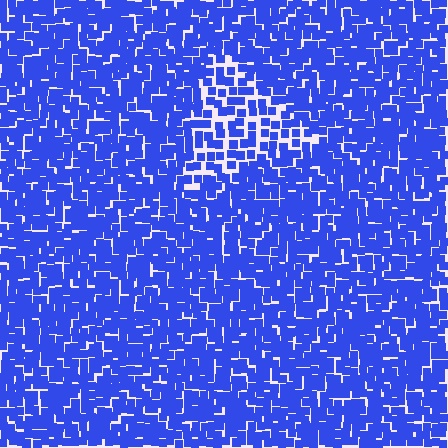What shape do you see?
I see a triangle.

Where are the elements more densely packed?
The elements are more densely packed outside the triangle boundary.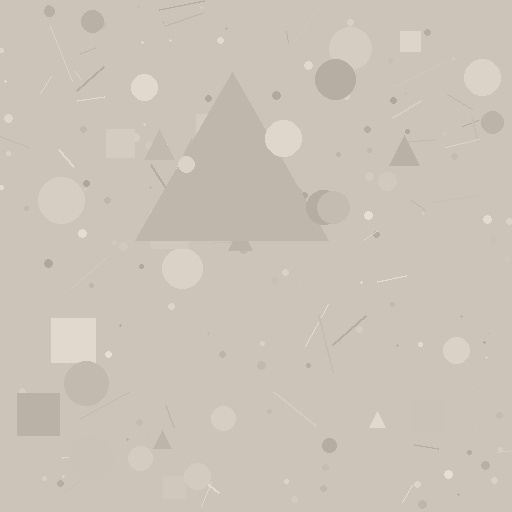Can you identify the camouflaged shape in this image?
The camouflaged shape is a triangle.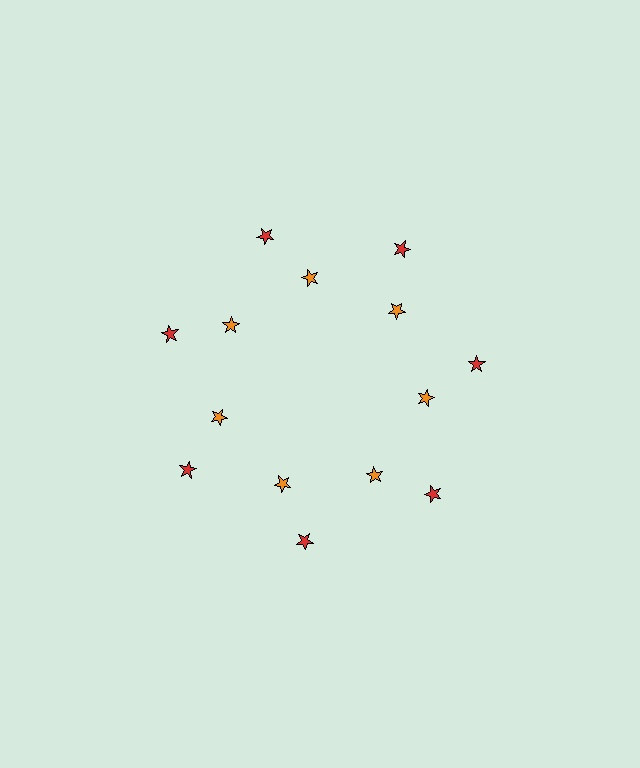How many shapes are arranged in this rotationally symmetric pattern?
There are 14 shapes, arranged in 7 groups of 2.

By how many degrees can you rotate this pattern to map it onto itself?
The pattern maps onto itself every 51 degrees of rotation.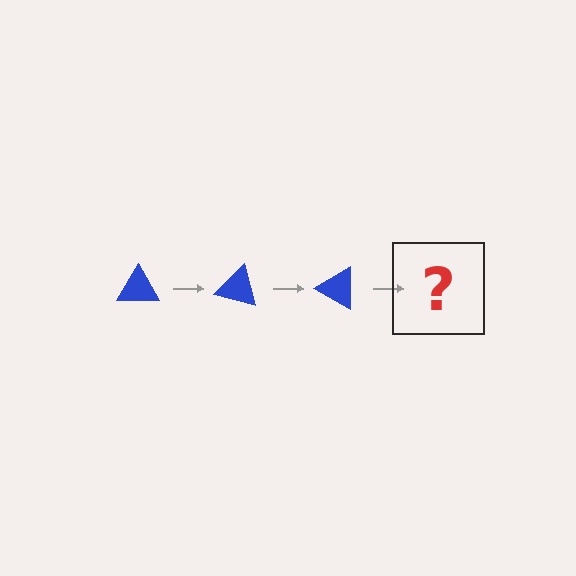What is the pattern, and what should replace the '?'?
The pattern is that the triangle rotates 15 degrees each step. The '?' should be a blue triangle rotated 45 degrees.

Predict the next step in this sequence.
The next step is a blue triangle rotated 45 degrees.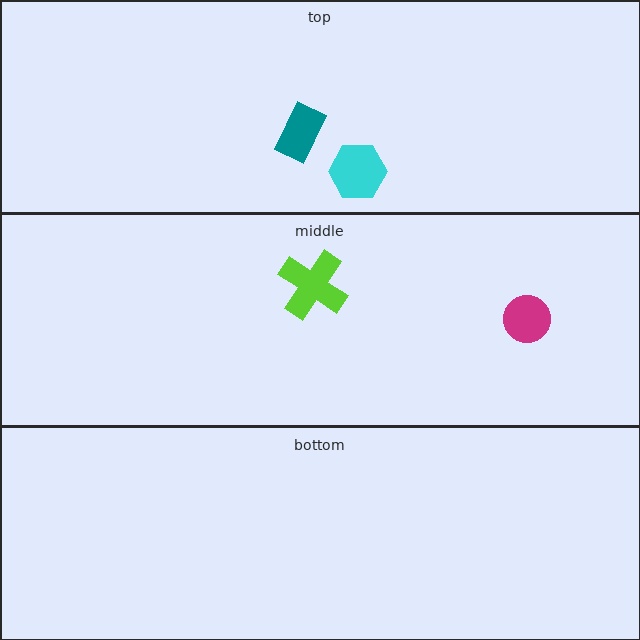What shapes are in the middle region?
The magenta circle, the lime cross.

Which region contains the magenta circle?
The middle region.